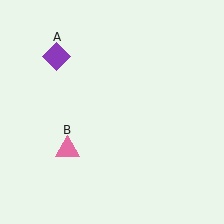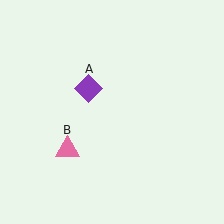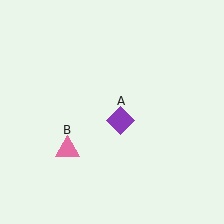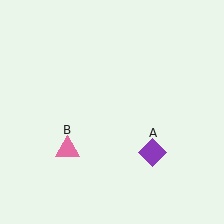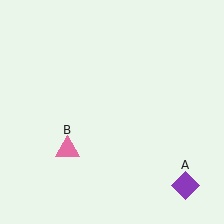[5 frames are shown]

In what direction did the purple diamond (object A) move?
The purple diamond (object A) moved down and to the right.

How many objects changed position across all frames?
1 object changed position: purple diamond (object A).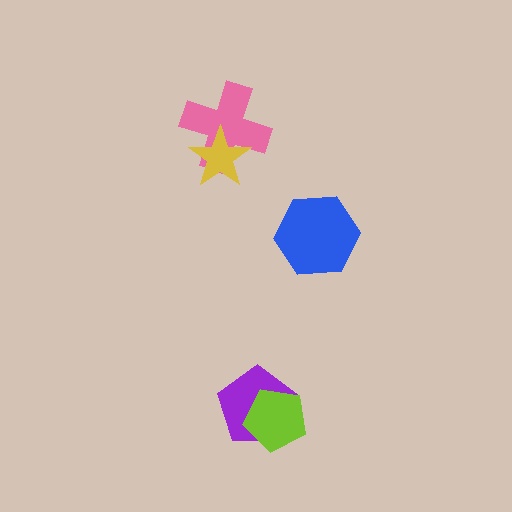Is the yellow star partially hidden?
No, no other shape covers it.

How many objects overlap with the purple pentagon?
1 object overlaps with the purple pentagon.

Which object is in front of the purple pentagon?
The lime pentagon is in front of the purple pentagon.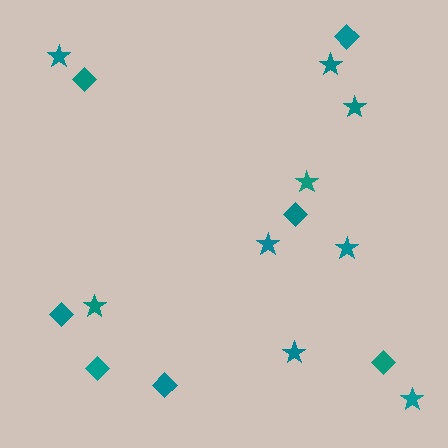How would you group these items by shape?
There are 2 groups: one group of stars (9) and one group of diamonds (7).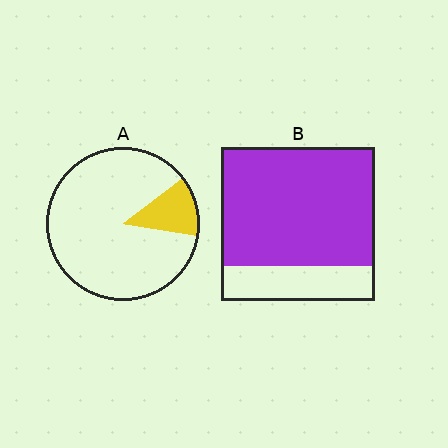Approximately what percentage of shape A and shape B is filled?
A is approximately 15% and B is approximately 75%.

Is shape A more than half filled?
No.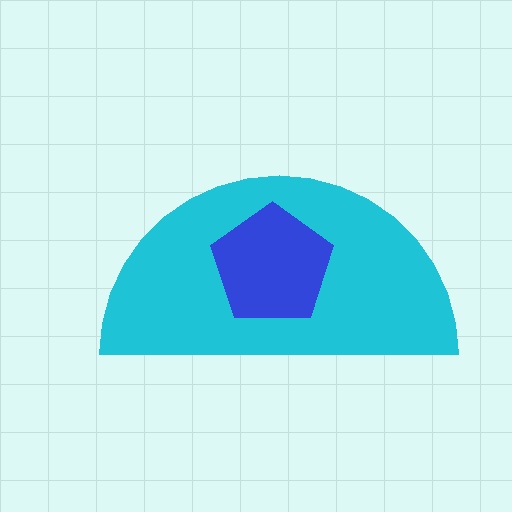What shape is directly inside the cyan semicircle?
The blue pentagon.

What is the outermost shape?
The cyan semicircle.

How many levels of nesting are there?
2.